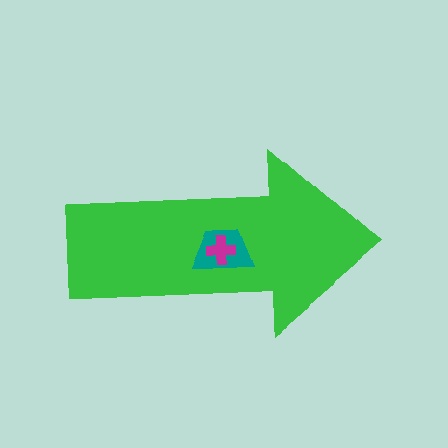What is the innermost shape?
The magenta cross.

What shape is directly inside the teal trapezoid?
The magenta cross.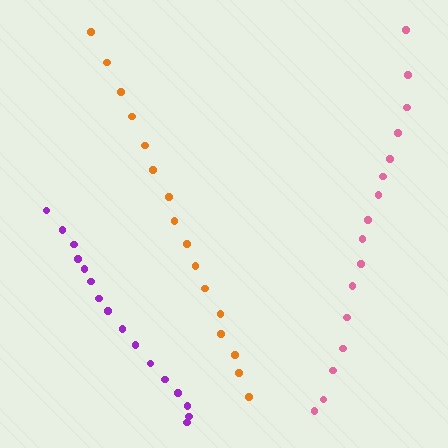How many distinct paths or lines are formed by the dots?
There are 3 distinct paths.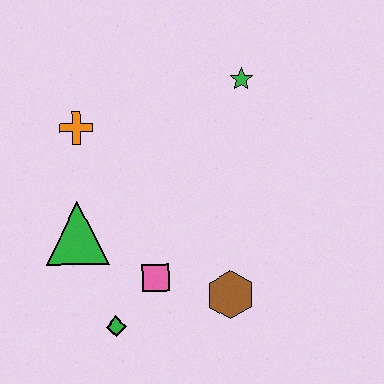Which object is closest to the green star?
The orange cross is closest to the green star.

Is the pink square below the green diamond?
No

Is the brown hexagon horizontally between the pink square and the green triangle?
No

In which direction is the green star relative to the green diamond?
The green star is above the green diamond.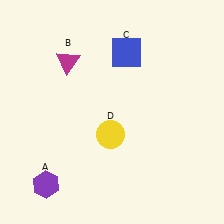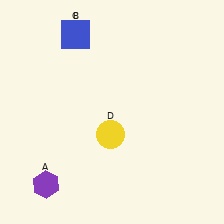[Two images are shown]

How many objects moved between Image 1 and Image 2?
2 objects moved between the two images.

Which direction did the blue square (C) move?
The blue square (C) moved left.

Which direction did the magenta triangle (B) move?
The magenta triangle (B) moved up.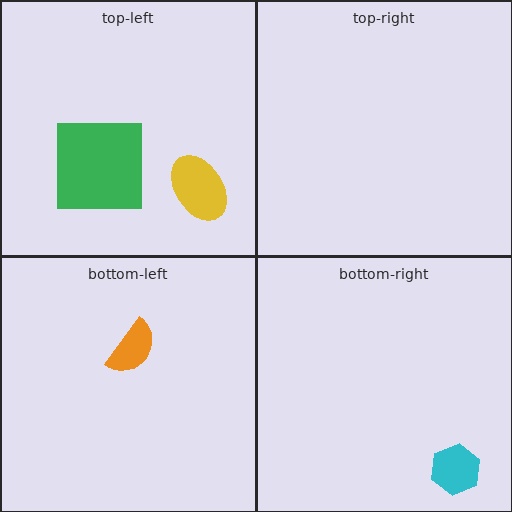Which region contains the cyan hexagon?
The bottom-right region.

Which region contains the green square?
The top-left region.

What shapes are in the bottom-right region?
The cyan hexagon.